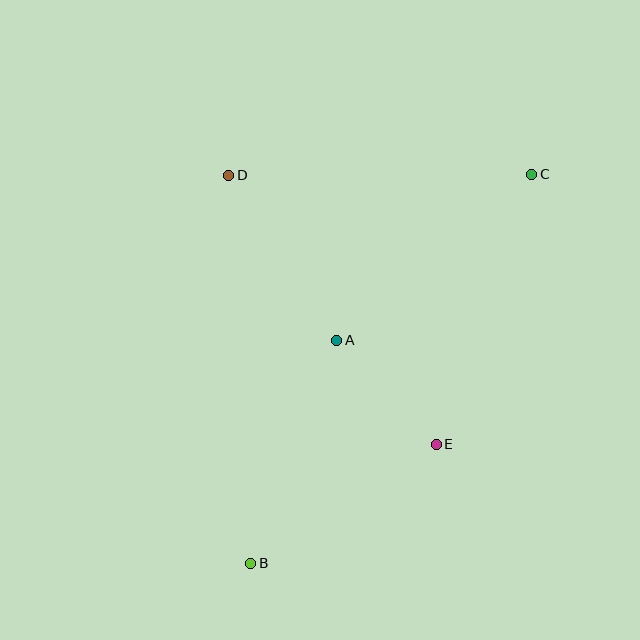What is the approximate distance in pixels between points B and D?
The distance between B and D is approximately 388 pixels.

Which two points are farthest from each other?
Points B and C are farthest from each other.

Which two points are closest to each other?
Points A and E are closest to each other.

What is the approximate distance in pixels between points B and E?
The distance between B and E is approximately 220 pixels.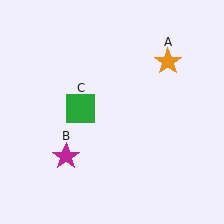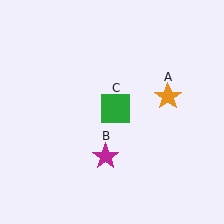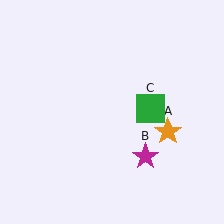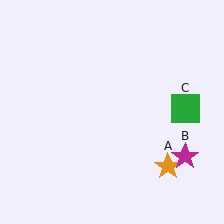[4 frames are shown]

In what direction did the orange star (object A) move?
The orange star (object A) moved down.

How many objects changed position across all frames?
3 objects changed position: orange star (object A), magenta star (object B), green square (object C).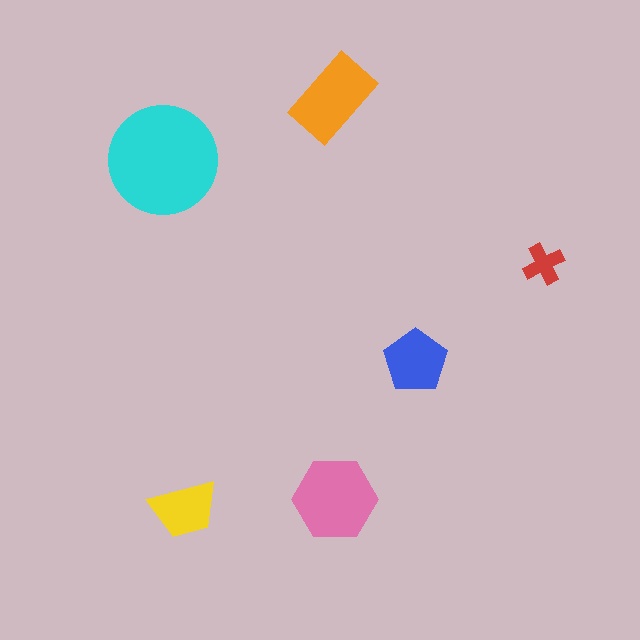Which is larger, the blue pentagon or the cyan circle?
The cyan circle.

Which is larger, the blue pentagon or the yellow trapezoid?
The blue pentagon.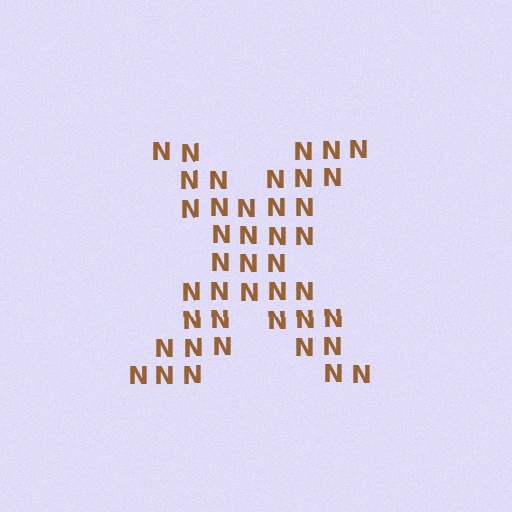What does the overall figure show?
The overall figure shows the letter X.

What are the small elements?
The small elements are letter N's.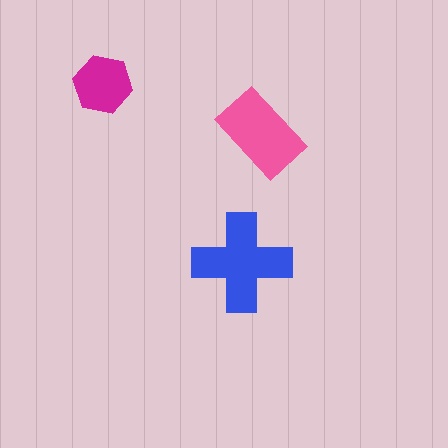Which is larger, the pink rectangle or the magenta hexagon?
The pink rectangle.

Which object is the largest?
The blue cross.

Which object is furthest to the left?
The magenta hexagon is leftmost.